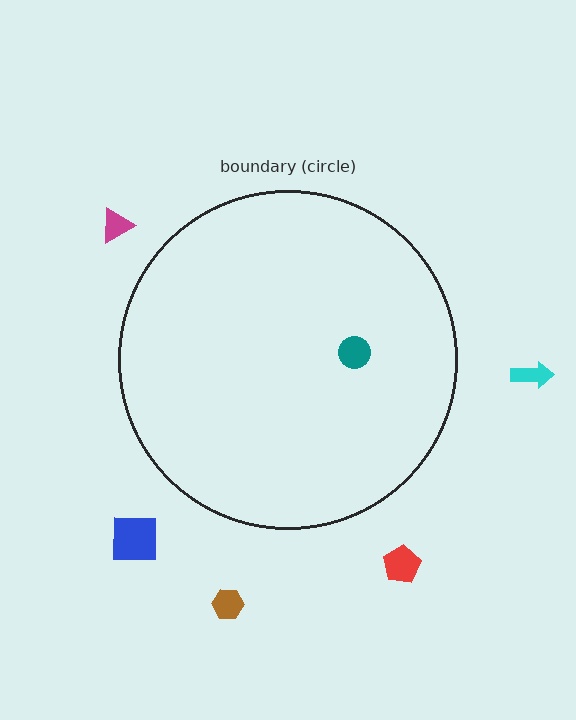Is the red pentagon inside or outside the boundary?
Outside.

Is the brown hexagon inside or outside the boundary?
Outside.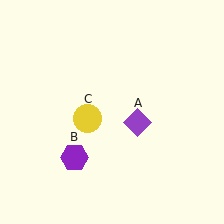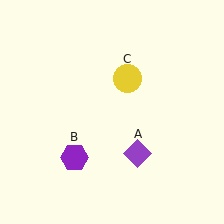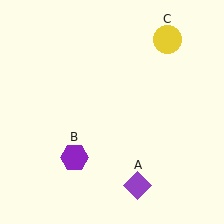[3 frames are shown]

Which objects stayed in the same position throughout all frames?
Purple hexagon (object B) remained stationary.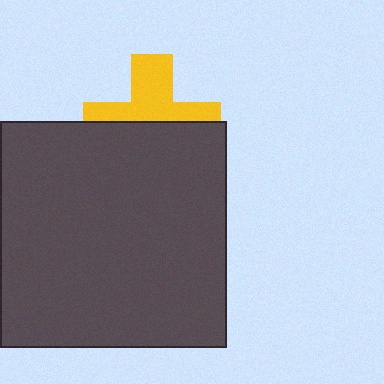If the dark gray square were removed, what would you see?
You would see the complete yellow cross.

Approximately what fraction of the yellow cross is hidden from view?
Roughly 51% of the yellow cross is hidden behind the dark gray square.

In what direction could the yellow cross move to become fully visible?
The yellow cross could move up. That would shift it out from behind the dark gray square entirely.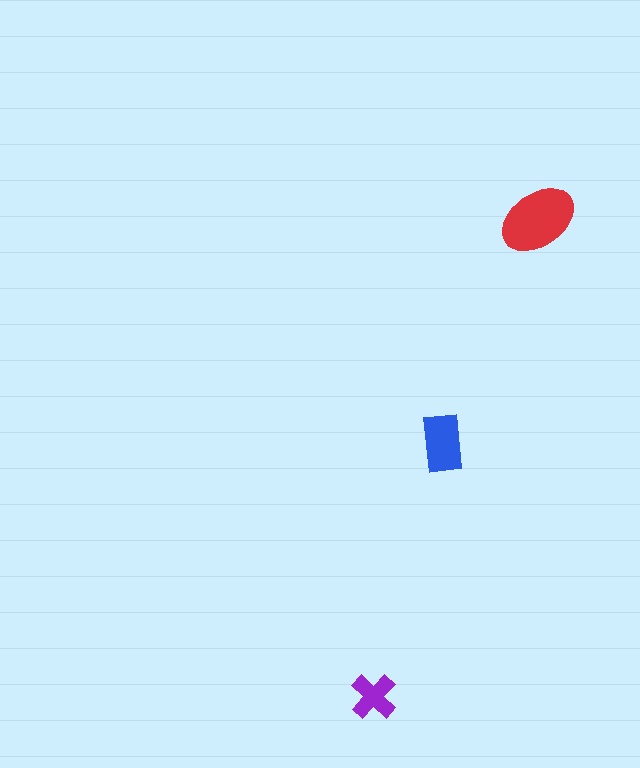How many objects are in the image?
There are 3 objects in the image.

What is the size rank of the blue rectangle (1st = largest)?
2nd.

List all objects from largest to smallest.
The red ellipse, the blue rectangle, the purple cross.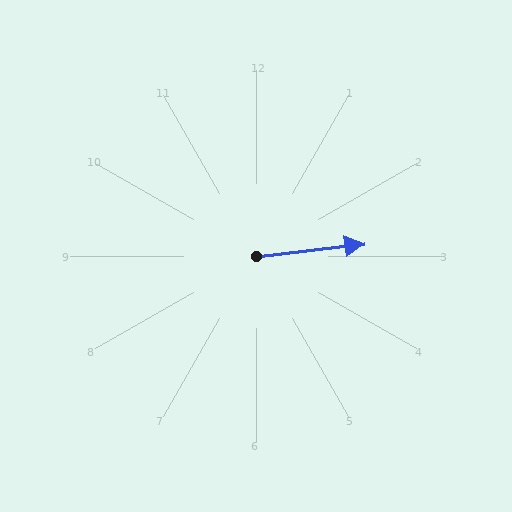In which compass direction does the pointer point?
East.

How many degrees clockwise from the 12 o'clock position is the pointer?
Approximately 83 degrees.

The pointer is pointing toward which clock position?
Roughly 3 o'clock.